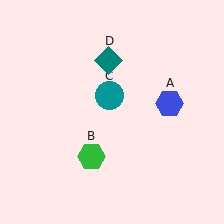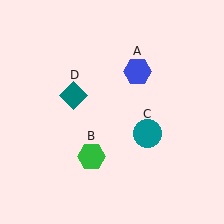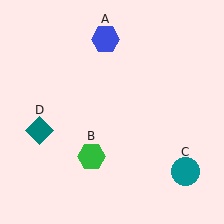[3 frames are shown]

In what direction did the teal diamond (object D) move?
The teal diamond (object D) moved down and to the left.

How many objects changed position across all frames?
3 objects changed position: blue hexagon (object A), teal circle (object C), teal diamond (object D).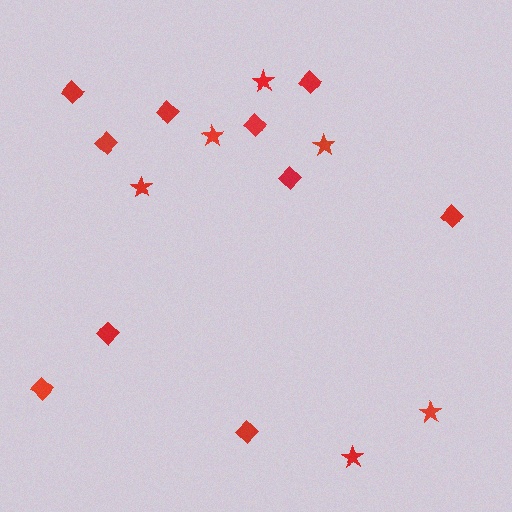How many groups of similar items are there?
There are 2 groups: one group of stars (6) and one group of diamonds (10).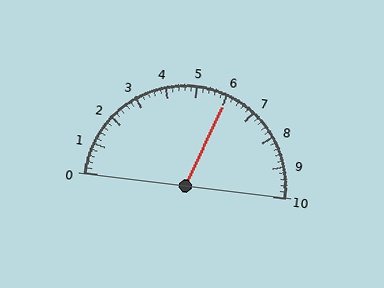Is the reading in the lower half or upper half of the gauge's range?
The reading is in the upper half of the range (0 to 10).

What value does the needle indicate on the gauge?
The needle indicates approximately 6.0.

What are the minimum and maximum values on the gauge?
The gauge ranges from 0 to 10.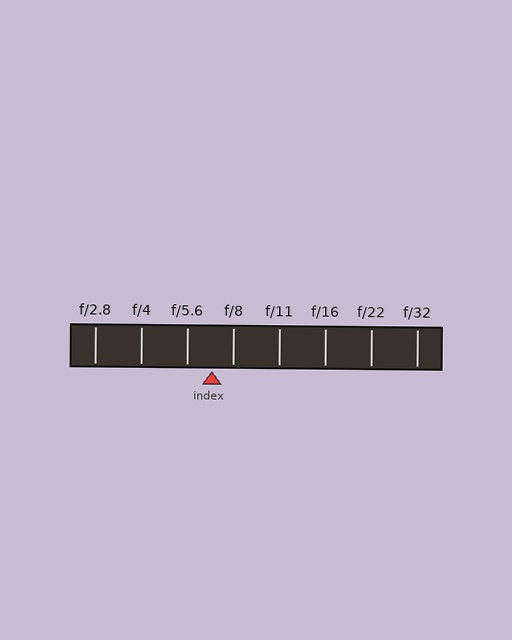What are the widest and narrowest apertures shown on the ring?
The widest aperture shown is f/2.8 and the narrowest is f/32.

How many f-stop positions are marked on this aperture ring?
There are 8 f-stop positions marked.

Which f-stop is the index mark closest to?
The index mark is closest to f/8.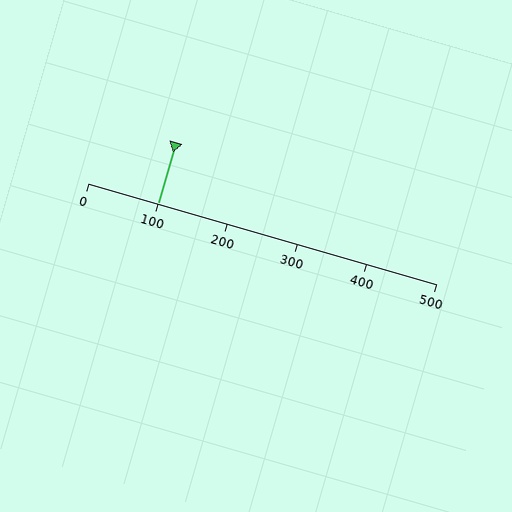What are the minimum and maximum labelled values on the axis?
The axis runs from 0 to 500.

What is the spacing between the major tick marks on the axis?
The major ticks are spaced 100 apart.